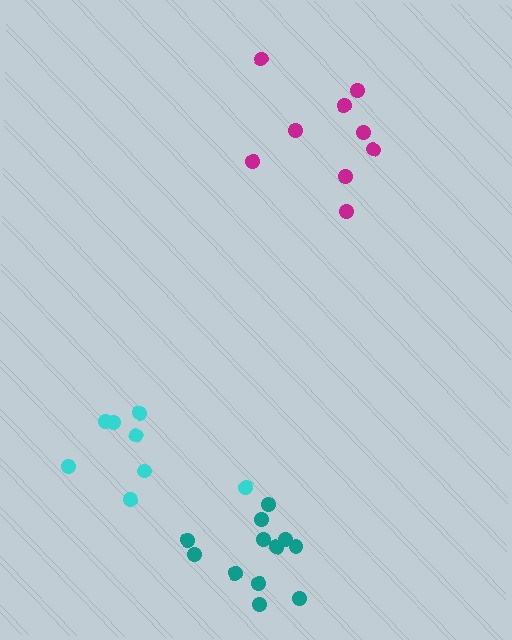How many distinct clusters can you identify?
There are 3 distinct clusters.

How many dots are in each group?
Group 1: 9 dots, Group 2: 12 dots, Group 3: 8 dots (29 total).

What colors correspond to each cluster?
The clusters are colored: magenta, teal, cyan.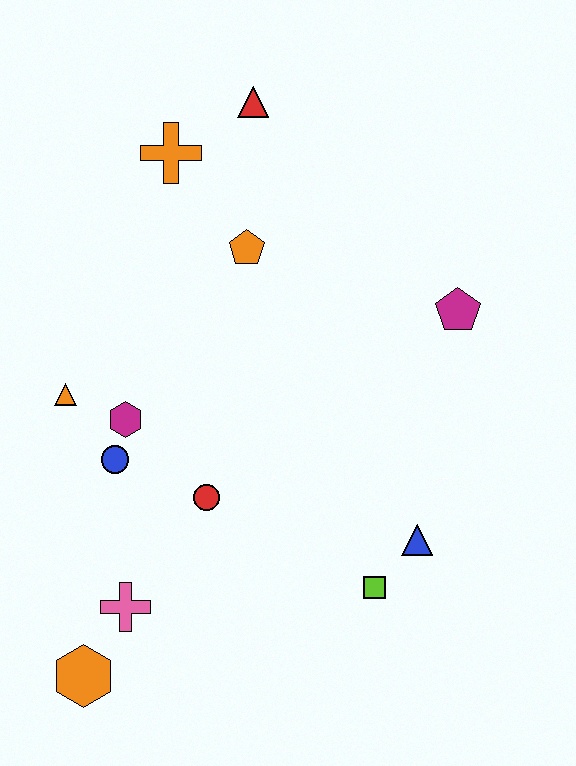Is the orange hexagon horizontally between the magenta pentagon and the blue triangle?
No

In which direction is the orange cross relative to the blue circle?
The orange cross is above the blue circle.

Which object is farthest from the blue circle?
The red triangle is farthest from the blue circle.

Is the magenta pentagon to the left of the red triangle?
No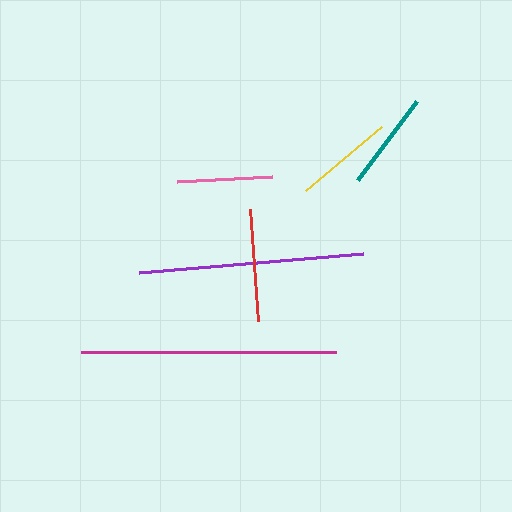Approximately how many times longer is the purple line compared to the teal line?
The purple line is approximately 2.3 times the length of the teal line.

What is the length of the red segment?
The red segment is approximately 112 pixels long.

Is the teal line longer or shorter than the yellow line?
The yellow line is longer than the teal line.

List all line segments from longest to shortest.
From longest to shortest: magenta, purple, red, yellow, teal, pink.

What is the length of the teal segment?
The teal segment is approximately 99 pixels long.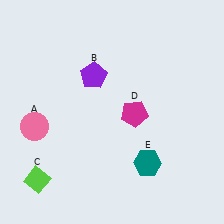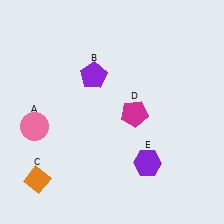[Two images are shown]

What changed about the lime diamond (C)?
In Image 1, C is lime. In Image 2, it changed to orange.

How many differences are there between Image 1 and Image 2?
There are 2 differences between the two images.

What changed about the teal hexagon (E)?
In Image 1, E is teal. In Image 2, it changed to purple.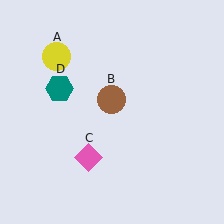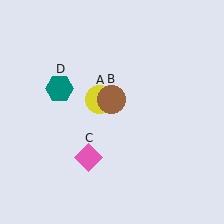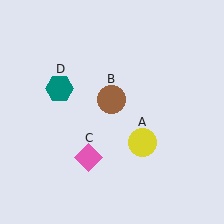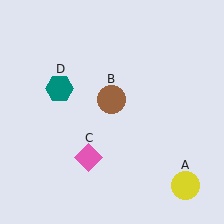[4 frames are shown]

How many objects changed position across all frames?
1 object changed position: yellow circle (object A).